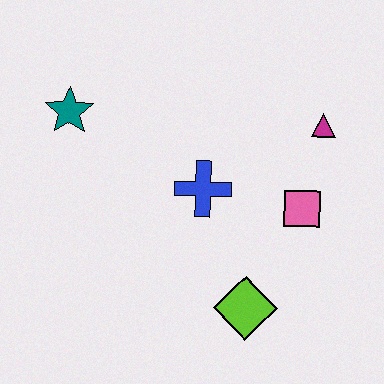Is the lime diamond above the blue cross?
No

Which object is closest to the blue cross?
The pink square is closest to the blue cross.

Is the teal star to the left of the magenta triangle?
Yes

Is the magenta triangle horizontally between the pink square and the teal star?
No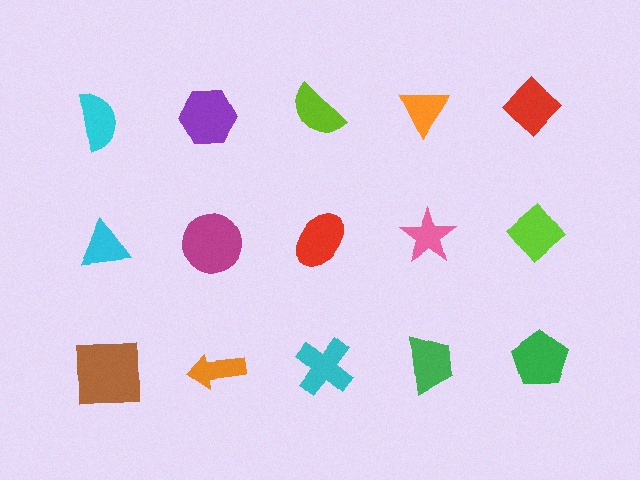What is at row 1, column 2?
A purple hexagon.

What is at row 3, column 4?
A green trapezoid.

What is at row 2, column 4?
A pink star.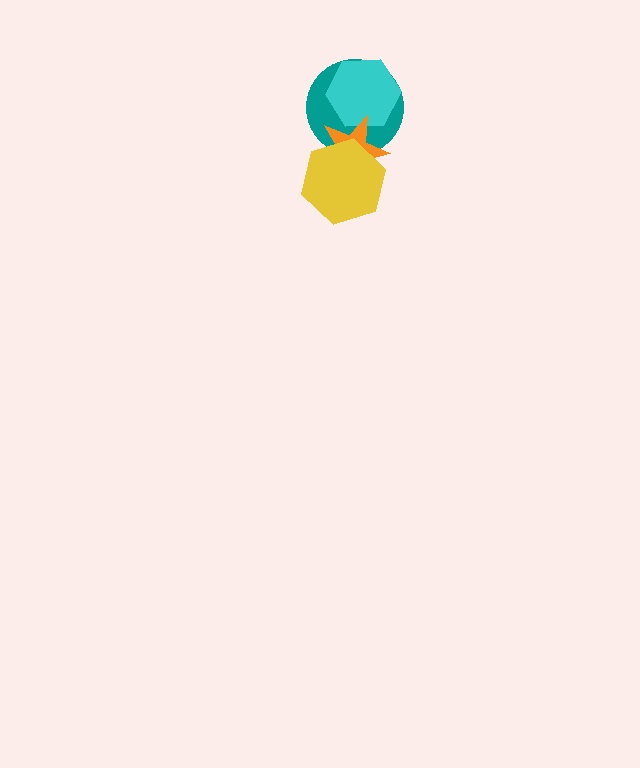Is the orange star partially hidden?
Yes, it is partially covered by another shape.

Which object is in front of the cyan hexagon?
The orange star is in front of the cyan hexagon.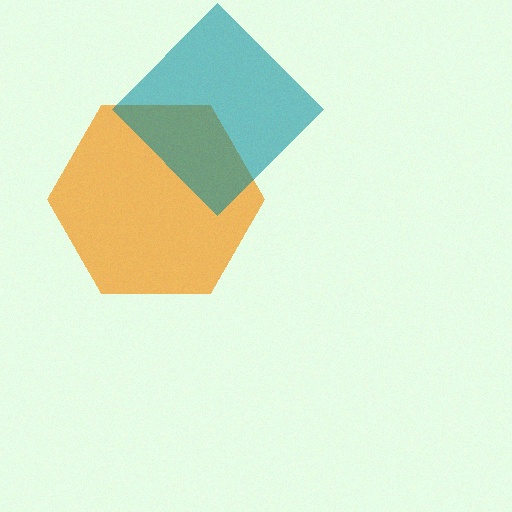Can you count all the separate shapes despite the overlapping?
Yes, there are 2 separate shapes.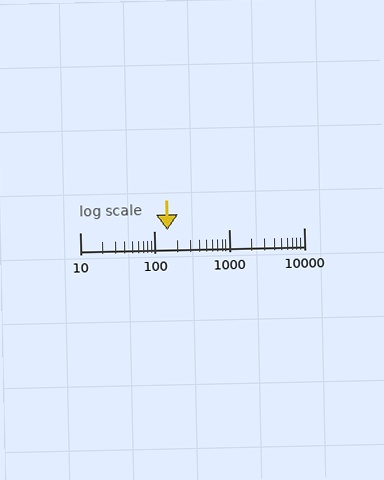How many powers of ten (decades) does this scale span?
The scale spans 3 decades, from 10 to 10000.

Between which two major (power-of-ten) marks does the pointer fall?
The pointer is between 100 and 1000.